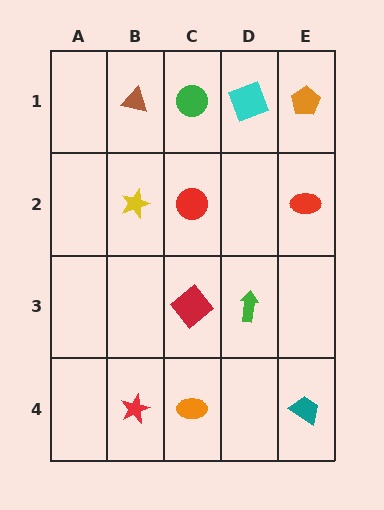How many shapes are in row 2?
3 shapes.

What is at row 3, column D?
A green arrow.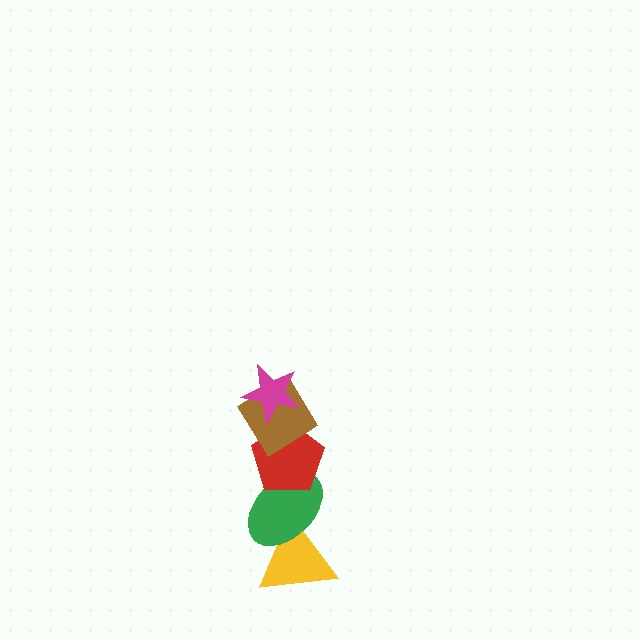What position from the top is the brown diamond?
The brown diamond is 2nd from the top.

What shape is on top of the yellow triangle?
The green ellipse is on top of the yellow triangle.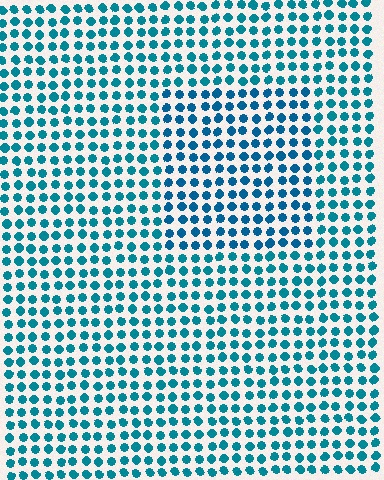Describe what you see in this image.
The image is filled with small teal elements in a uniform arrangement. A rectangle-shaped region is visible where the elements are tinted to a slightly different hue, forming a subtle color boundary.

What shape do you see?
I see a rectangle.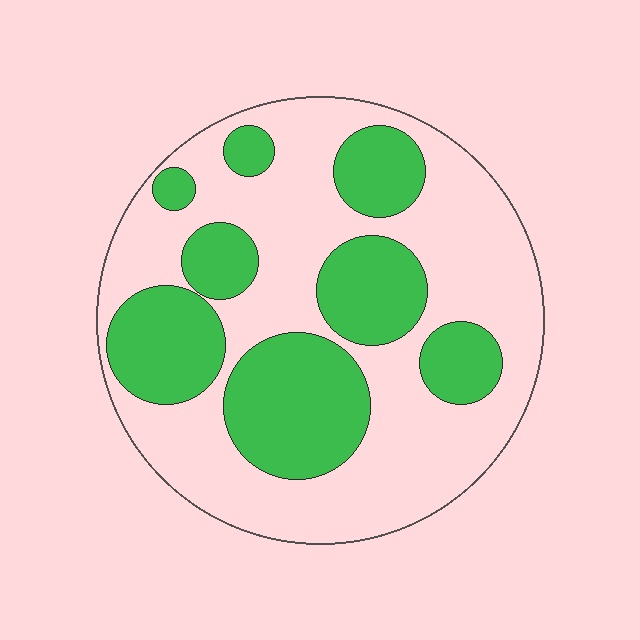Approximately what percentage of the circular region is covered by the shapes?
Approximately 35%.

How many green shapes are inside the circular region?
8.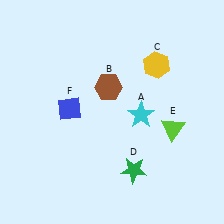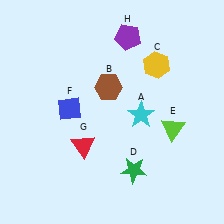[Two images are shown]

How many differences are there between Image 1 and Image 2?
There are 2 differences between the two images.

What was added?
A red triangle (G), a purple pentagon (H) were added in Image 2.